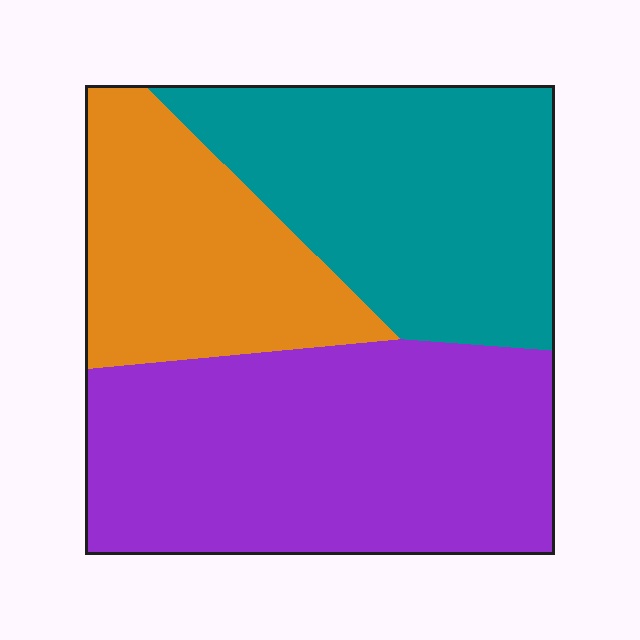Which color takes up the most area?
Purple, at roughly 45%.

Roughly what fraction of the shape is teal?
Teal takes up about one third (1/3) of the shape.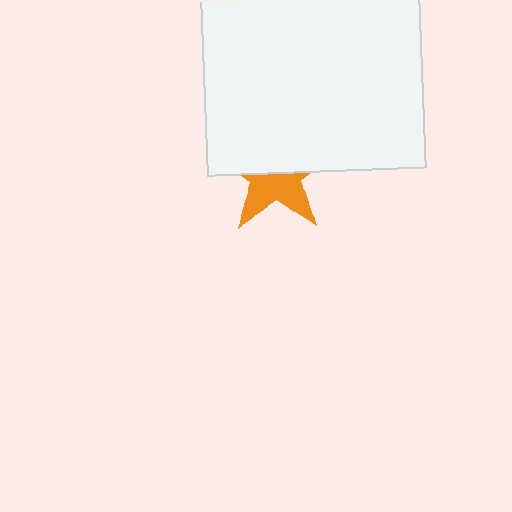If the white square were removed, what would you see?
You would see the complete orange star.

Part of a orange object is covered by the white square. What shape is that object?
It is a star.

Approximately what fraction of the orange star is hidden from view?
Roughly 56% of the orange star is hidden behind the white square.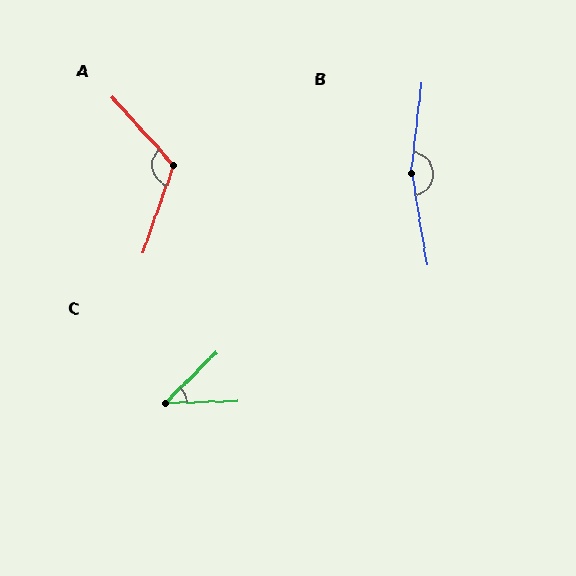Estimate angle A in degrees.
Approximately 118 degrees.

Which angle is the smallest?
C, at approximately 44 degrees.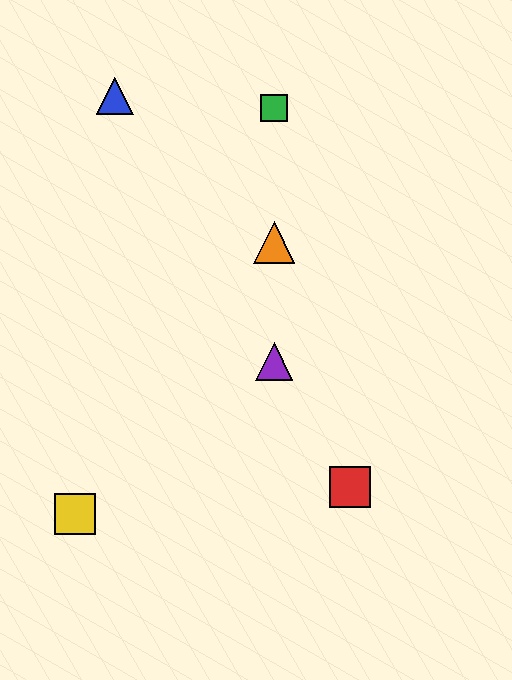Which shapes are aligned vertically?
The green square, the purple triangle, the orange triangle are aligned vertically.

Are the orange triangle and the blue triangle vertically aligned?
No, the orange triangle is at x≈274 and the blue triangle is at x≈115.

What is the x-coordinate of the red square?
The red square is at x≈350.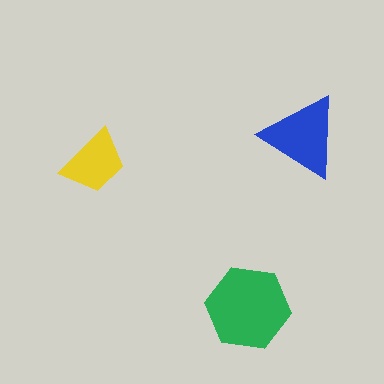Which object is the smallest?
The yellow trapezoid.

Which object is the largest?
The green hexagon.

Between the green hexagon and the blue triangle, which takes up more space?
The green hexagon.